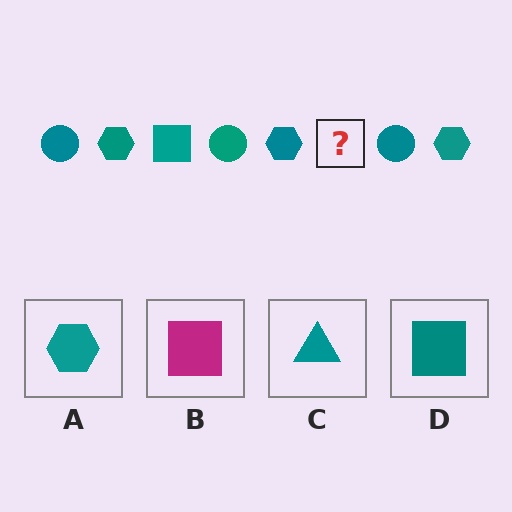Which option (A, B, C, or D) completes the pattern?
D.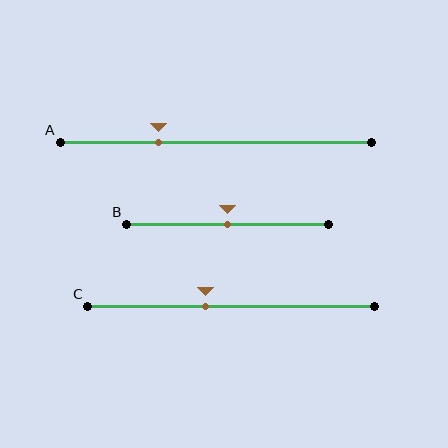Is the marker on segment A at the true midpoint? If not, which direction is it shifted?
No, the marker on segment A is shifted to the left by about 18% of the segment length.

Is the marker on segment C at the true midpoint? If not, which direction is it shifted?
No, the marker on segment C is shifted to the left by about 9% of the segment length.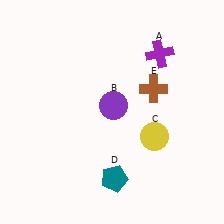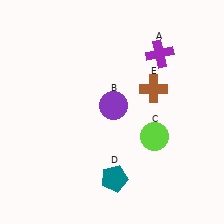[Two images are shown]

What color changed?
The circle (C) changed from yellow in Image 1 to lime in Image 2.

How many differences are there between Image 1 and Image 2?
There is 1 difference between the two images.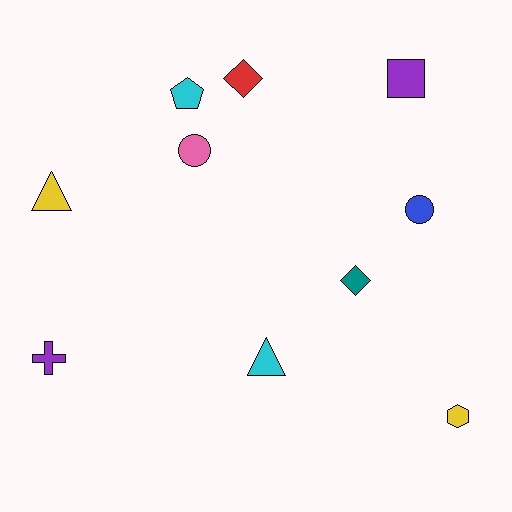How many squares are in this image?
There is 1 square.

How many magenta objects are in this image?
There are no magenta objects.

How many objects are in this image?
There are 10 objects.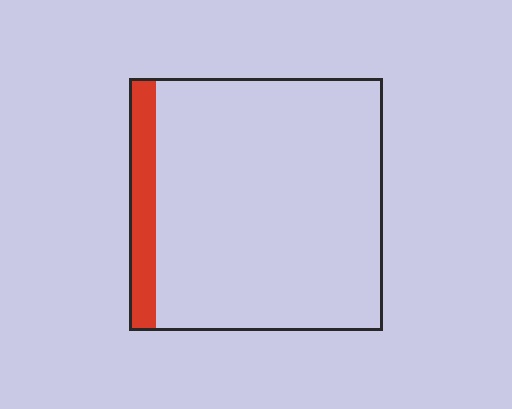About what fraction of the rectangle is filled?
About one tenth (1/10).